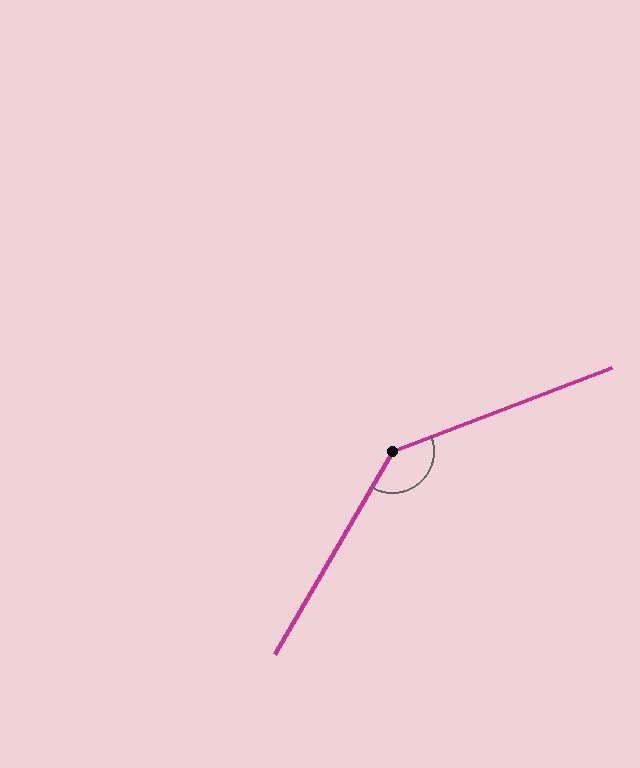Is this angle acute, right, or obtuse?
It is obtuse.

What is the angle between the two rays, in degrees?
Approximately 141 degrees.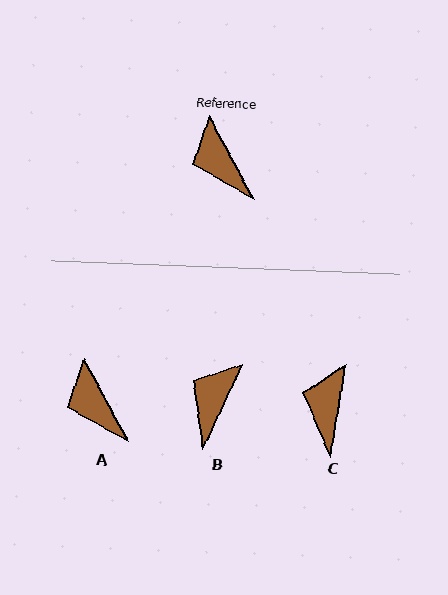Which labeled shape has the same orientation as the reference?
A.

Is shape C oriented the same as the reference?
No, it is off by about 38 degrees.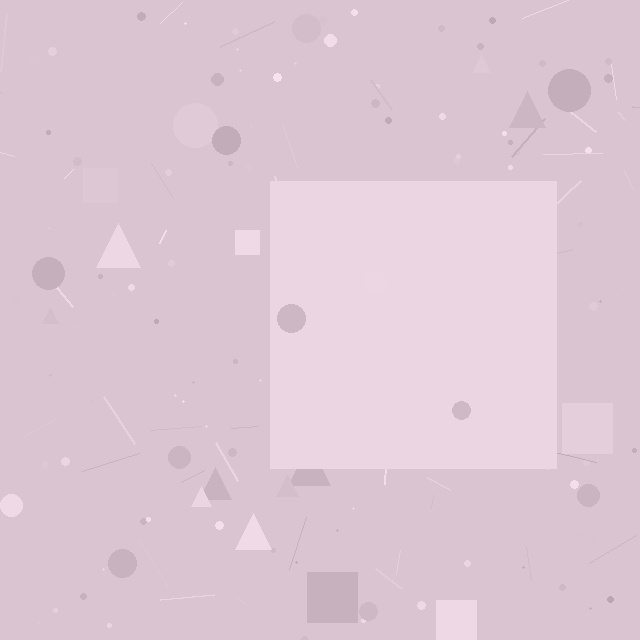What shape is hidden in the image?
A square is hidden in the image.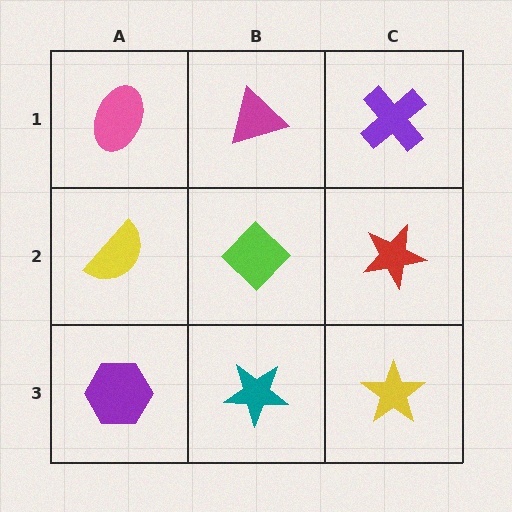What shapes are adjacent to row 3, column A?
A yellow semicircle (row 2, column A), a teal star (row 3, column B).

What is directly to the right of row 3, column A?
A teal star.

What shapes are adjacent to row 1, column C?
A red star (row 2, column C), a magenta triangle (row 1, column B).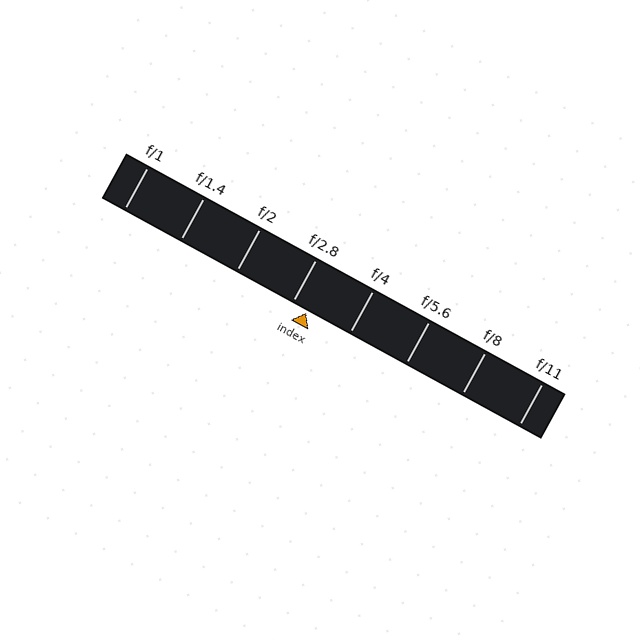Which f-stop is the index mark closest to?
The index mark is closest to f/2.8.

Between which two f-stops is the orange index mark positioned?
The index mark is between f/2.8 and f/4.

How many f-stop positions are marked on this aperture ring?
There are 8 f-stop positions marked.